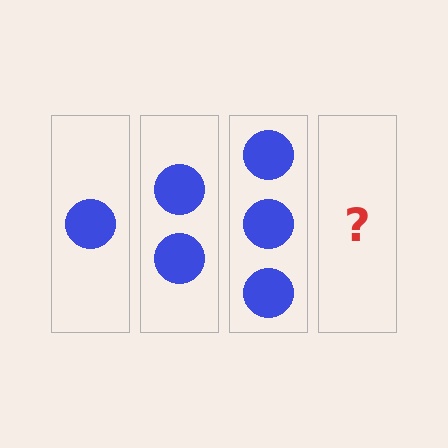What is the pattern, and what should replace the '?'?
The pattern is that each step adds one more circle. The '?' should be 4 circles.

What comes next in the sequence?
The next element should be 4 circles.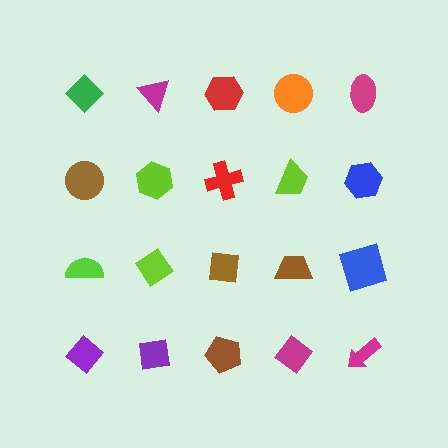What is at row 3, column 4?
A brown trapezoid.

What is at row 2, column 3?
A red cross.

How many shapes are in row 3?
5 shapes.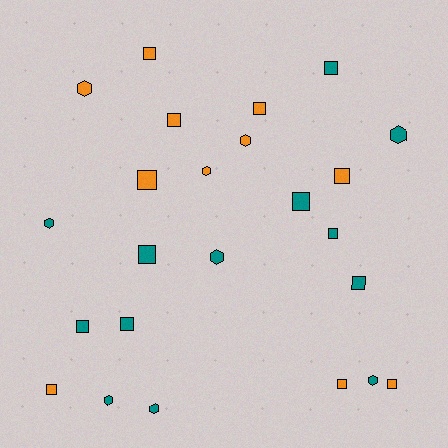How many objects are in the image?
There are 24 objects.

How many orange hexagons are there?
There are 3 orange hexagons.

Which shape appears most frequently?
Square, with 15 objects.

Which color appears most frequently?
Teal, with 13 objects.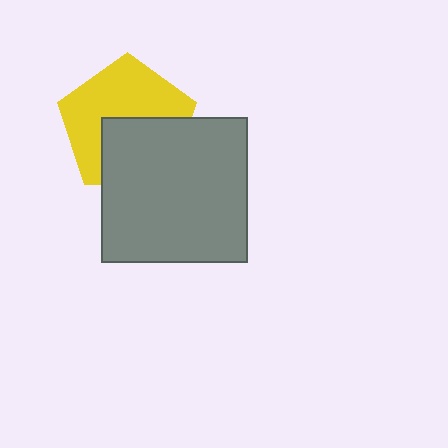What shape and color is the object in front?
The object in front is a gray square.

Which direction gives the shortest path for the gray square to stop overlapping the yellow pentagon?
Moving down gives the shortest separation.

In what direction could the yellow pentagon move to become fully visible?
The yellow pentagon could move up. That would shift it out from behind the gray square entirely.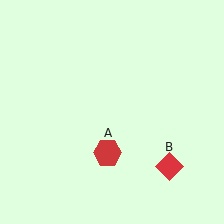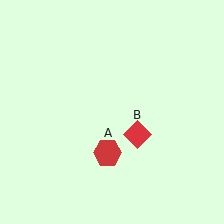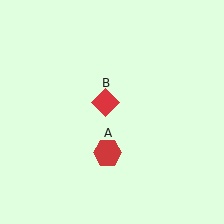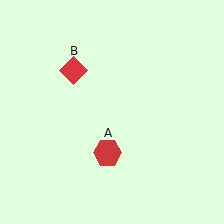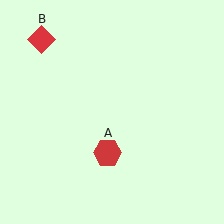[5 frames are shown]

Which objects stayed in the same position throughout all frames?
Red hexagon (object A) remained stationary.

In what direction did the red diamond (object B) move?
The red diamond (object B) moved up and to the left.